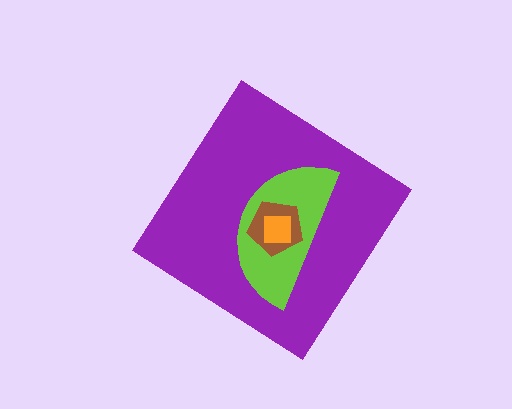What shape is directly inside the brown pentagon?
The orange square.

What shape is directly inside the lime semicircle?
The brown pentagon.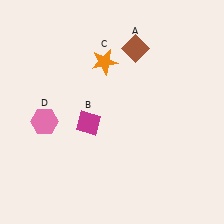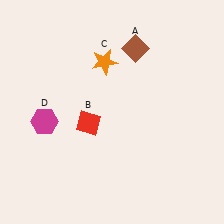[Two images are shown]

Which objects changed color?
B changed from magenta to red. D changed from pink to magenta.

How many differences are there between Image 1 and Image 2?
There are 2 differences between the two images.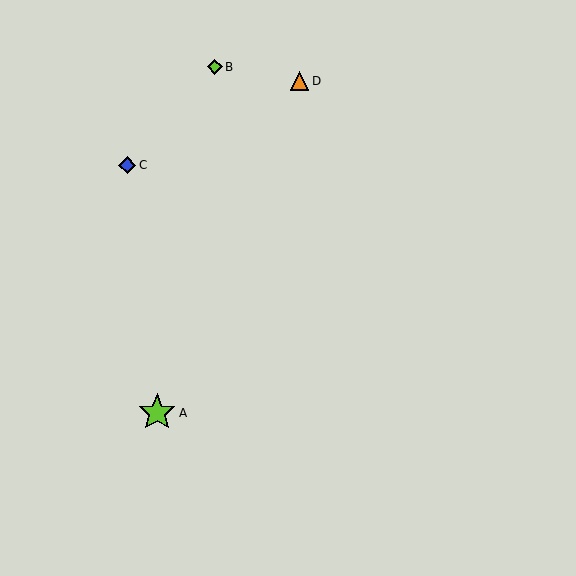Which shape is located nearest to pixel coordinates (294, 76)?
The orange triangle (labeled D) at (300, 81) is nearest to that location.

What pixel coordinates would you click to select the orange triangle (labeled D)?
Click at (300, 81) to select the orange triangle D.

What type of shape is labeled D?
Shape D is an orange triangle.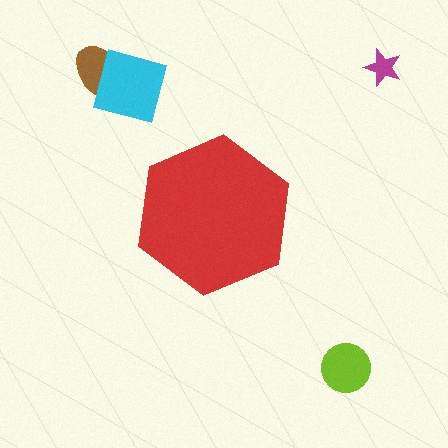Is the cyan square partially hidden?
No, the cyan square is fully visible.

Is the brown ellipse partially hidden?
No, the brown ellipse is fully visible.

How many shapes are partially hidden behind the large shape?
0 shapes are partially hidden.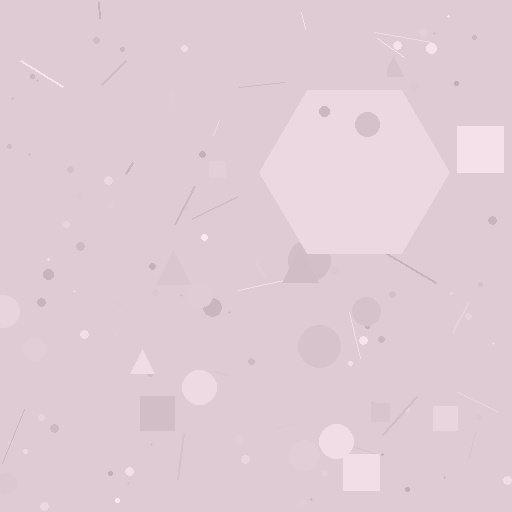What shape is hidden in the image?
A hexagon is hidden in the image.